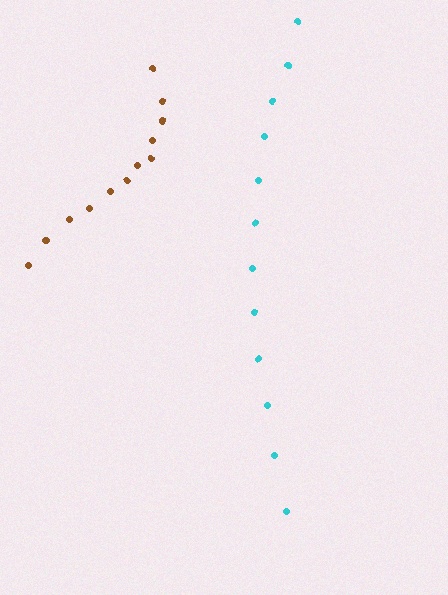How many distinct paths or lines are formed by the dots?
There are 2 distinct paths.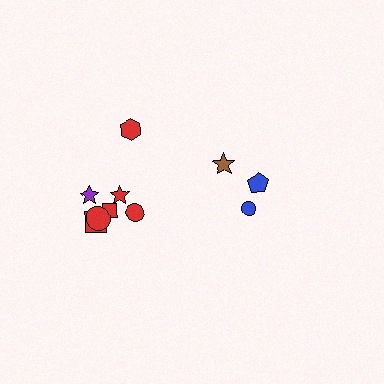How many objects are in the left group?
There are 7 objects.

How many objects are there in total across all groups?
There are 10 objects.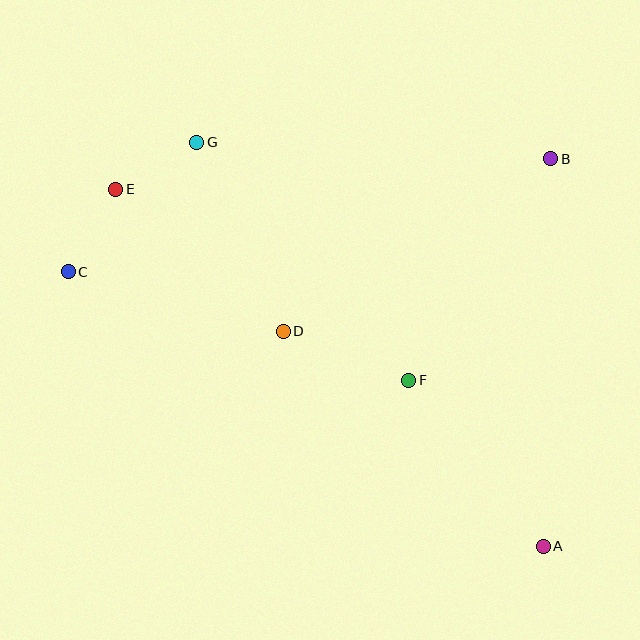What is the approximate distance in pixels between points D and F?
The distance between D and F is approximately 135 pixels.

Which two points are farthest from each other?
Points A and E are farthest from each other.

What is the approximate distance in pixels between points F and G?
The distance between F and G is approximately 319 pixels.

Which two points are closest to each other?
Points E and G are closest to each other.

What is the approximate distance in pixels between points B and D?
The distance between B and D is approximately 319 pixels.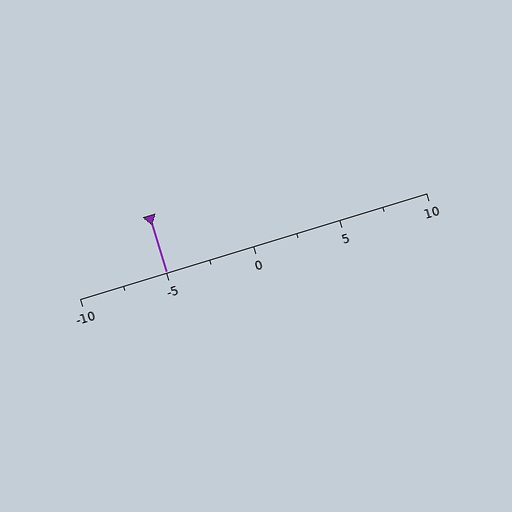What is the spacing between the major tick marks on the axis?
The major ticks are spaced 5 apart.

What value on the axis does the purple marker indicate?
The marker indicates approximately -5.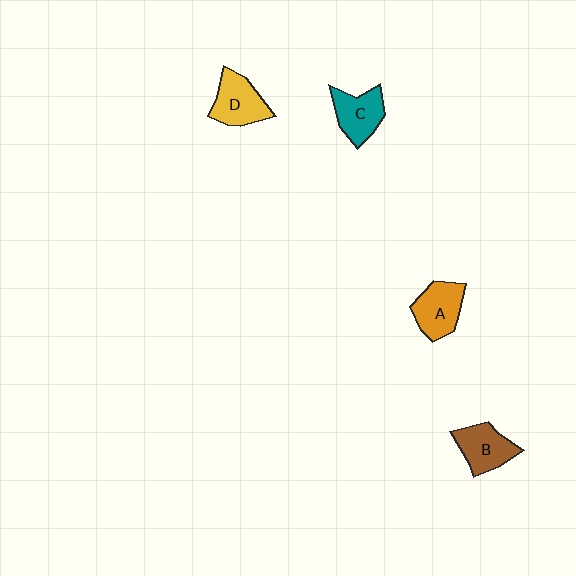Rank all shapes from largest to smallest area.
From largest to smallest: D (yellow), A (orange), B (brown), C (teal).